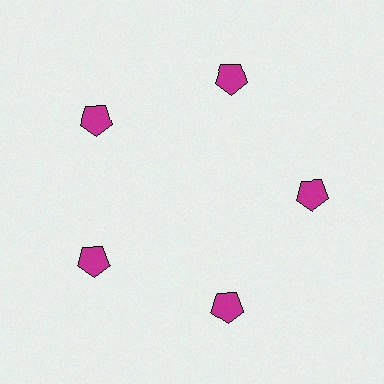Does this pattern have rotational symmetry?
Yes, this pattern has 5-fold rotational symmetry. It looks the same after rotating 72 degrees around the center.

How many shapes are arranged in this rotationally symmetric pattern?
There are 5 shapes, arranged in 5 groups of 1.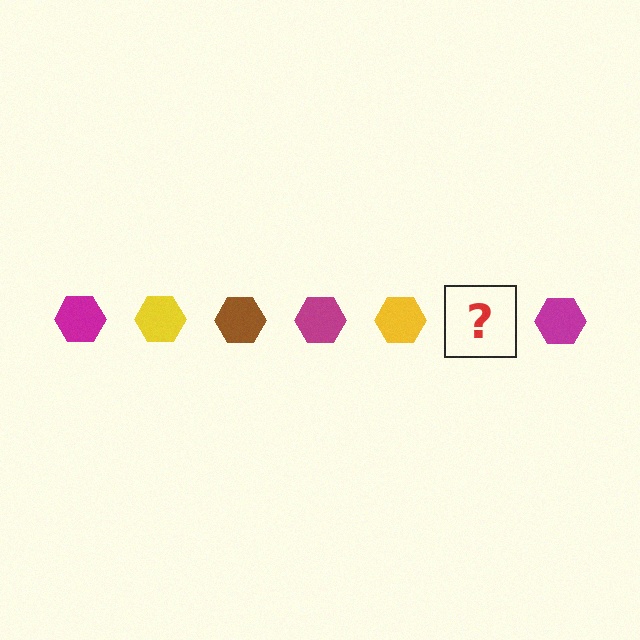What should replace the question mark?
The question mark should be replaced with a brown hexagon.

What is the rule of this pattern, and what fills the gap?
The rule is that the pattern cycles through magenta, yellow, brown hexagons. The gap should be filled with a brown hexagon.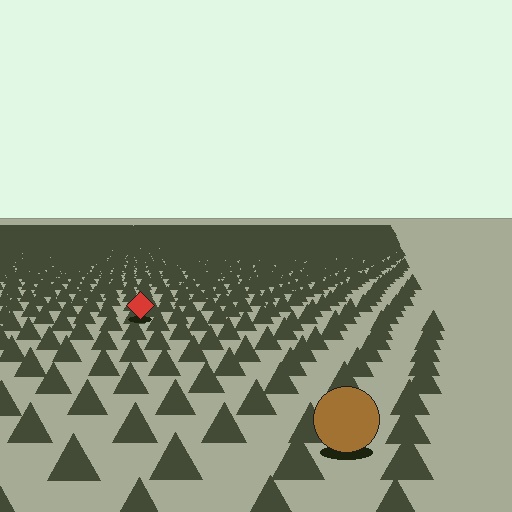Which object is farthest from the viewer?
The red diamond is farthest from the viewer. It appears smaller and the ground texture around it is denser.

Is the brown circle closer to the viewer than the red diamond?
Yes. The brown circle is closer — you can tell from the texture gradient: the ground texture is coarser near it.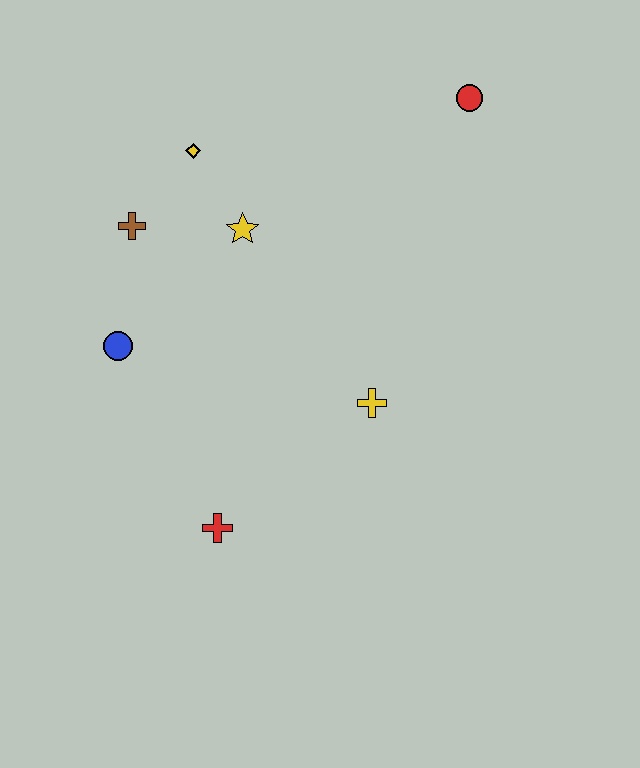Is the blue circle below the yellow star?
Yes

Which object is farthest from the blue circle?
The red circle is farthest from the blue circle.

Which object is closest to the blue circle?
The brown cross is closest to the blue circle.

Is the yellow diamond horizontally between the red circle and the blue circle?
Yes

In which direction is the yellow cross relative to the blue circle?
The yellow cross is to the right of the blue circle.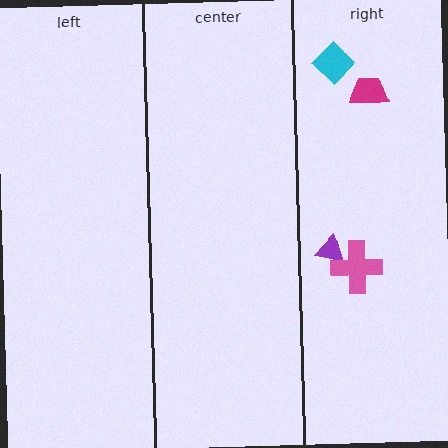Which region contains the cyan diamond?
The right region.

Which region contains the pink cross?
The right region.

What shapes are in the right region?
The cyan diamond, the purple triangle, the pink cross, the magenta trapezoid.